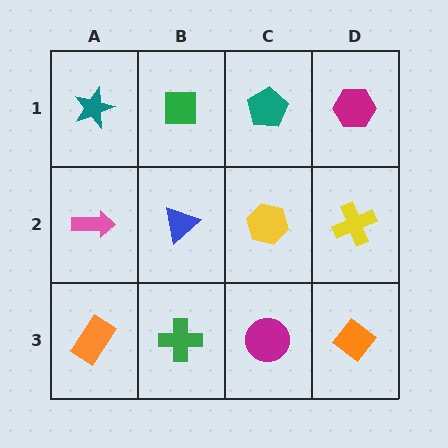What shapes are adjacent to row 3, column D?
A yellow cross (row 2, column D), a magenta circle (row 3, column C).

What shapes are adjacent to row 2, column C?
A teal pentagon (row 1, column C), a magenta circle (row 3, column C), a blue triangle (row 2, column B), a yellow cross (row 2, column D).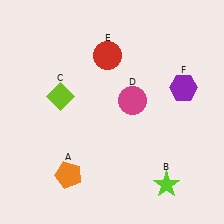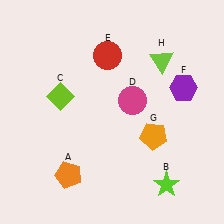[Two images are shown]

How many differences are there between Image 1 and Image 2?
There are 2 differences between the two images.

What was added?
An orange pentagon (G), a lime triangle (H) were added in Image 2.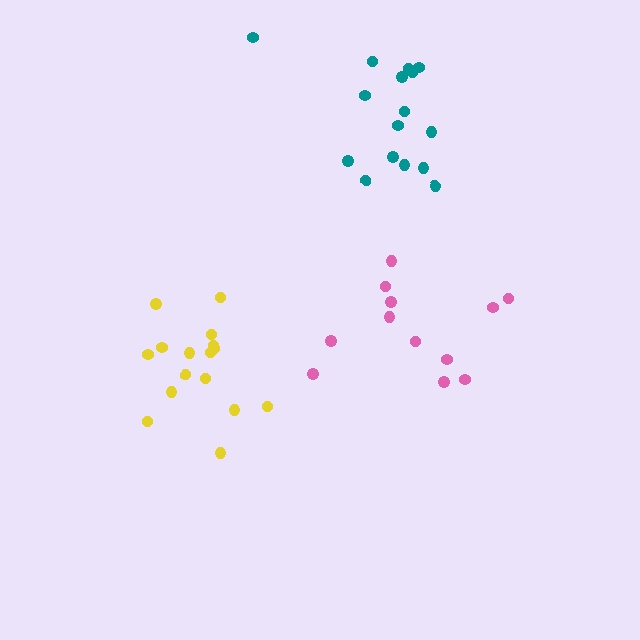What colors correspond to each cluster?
The clusters are colored: teal, yellow, pink.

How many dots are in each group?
Group 1: 16 dots, Group 2: 16 dots, Group 3: 12 dots (44 total).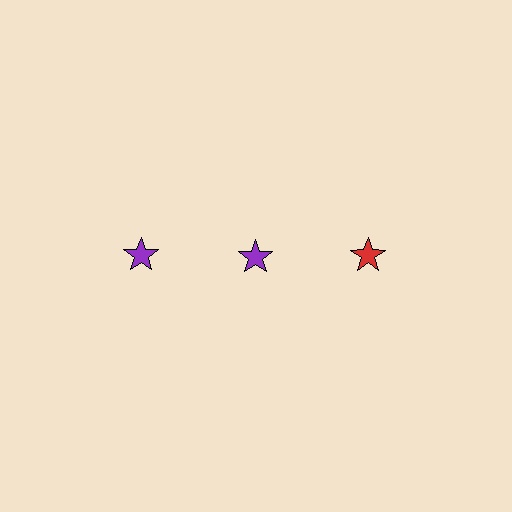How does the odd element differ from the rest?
It has a different color: red instead of purple.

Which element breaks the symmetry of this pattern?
The red star in the top row, center column breaks the symmetry. All other shapes are purple stars.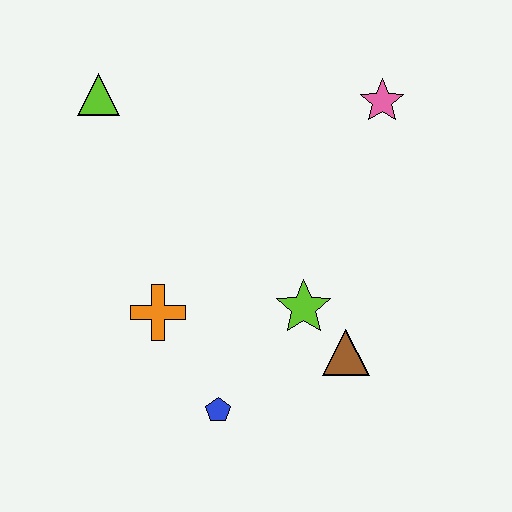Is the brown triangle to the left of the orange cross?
No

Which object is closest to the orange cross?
The blue pentagon is closest to the orange cross.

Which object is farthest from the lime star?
The lime triangle is farthest from the lime star.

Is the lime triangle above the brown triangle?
Yes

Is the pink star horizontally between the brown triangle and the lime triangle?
No